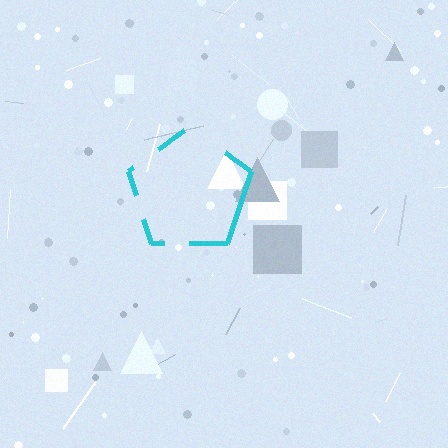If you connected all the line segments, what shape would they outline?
They would outline a pentagon.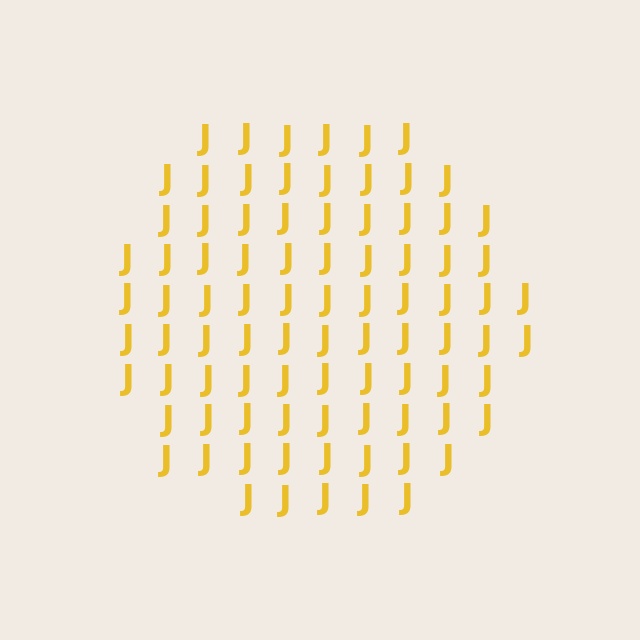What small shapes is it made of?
It is made of small letter J's.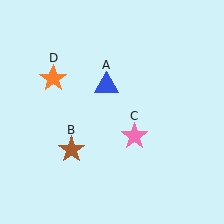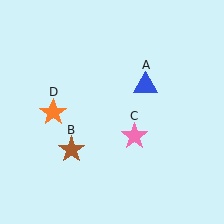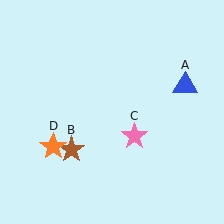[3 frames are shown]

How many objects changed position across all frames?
2 objects changed position: blue triangle (object A), orange star (object D).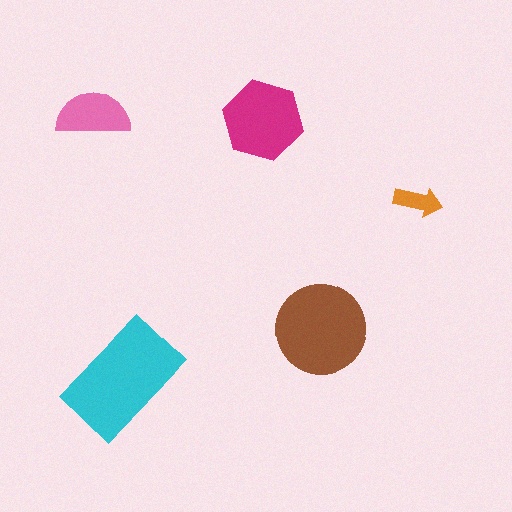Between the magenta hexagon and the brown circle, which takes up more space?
The brown circle.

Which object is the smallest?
The orange arrow.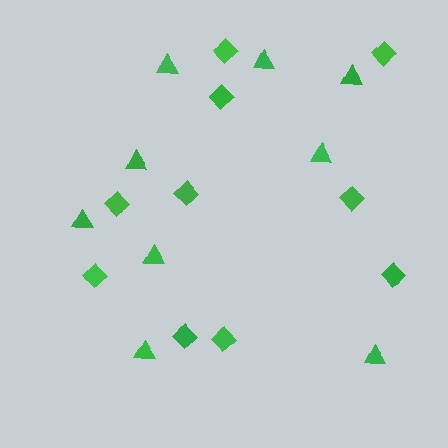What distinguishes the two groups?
There are 2 groups: one group of diamonds (10) and one group of triangles (9).